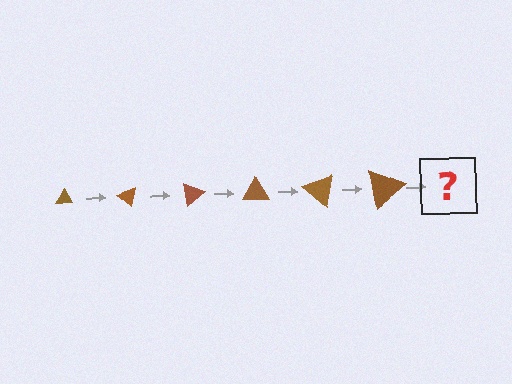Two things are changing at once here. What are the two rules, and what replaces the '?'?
The two rules are that the triangle grows larger each step and it rotates 40 degrees each step. The '?' should be a triangle, larger than the previous one and rotated 240 degrees from the start.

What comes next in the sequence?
The next element should be a triangle, larger than the previous one and rotated 240 degrees from the start.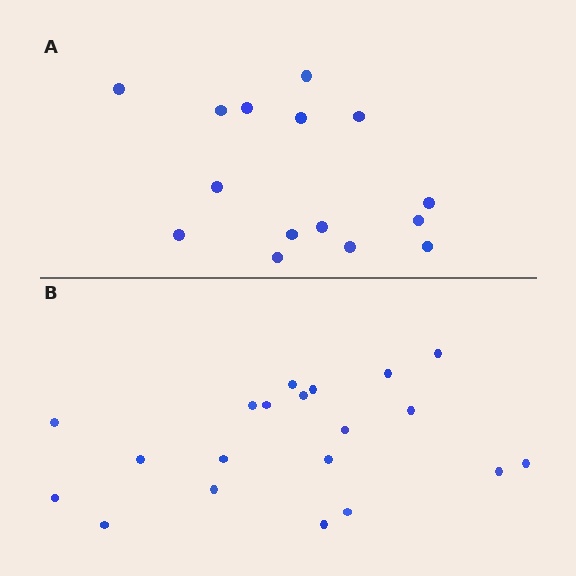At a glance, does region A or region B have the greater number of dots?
Region B (the bottom region) has more dots.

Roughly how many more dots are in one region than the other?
Region B has about 5 more dots than region A.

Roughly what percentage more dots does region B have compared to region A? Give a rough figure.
About 35% more.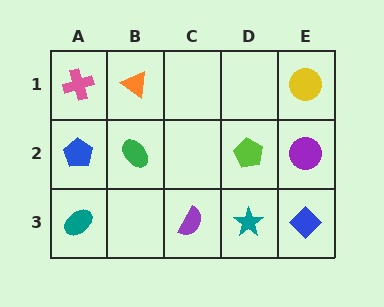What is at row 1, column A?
A pink cross.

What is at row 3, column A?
A teal ellipse.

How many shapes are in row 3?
4 shapes.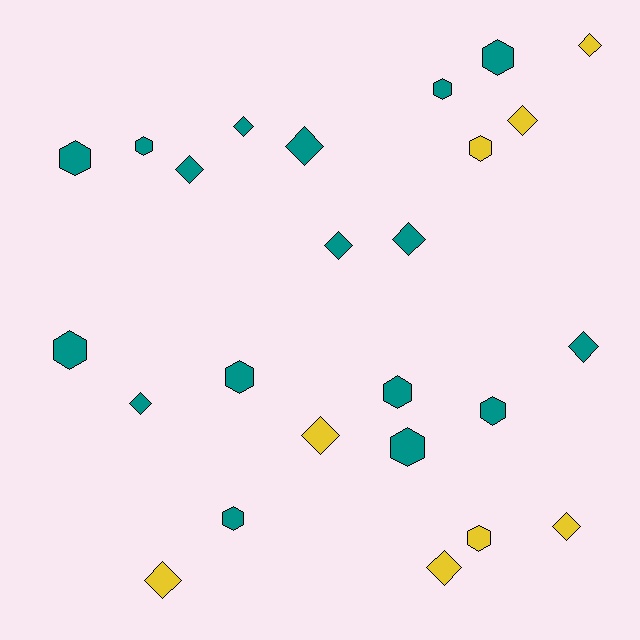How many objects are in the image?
There are 25 objects.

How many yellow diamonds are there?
There are 6 yellow diamonds.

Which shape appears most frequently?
Diamond, with 13 objects.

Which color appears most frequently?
Teal, with 17 objects.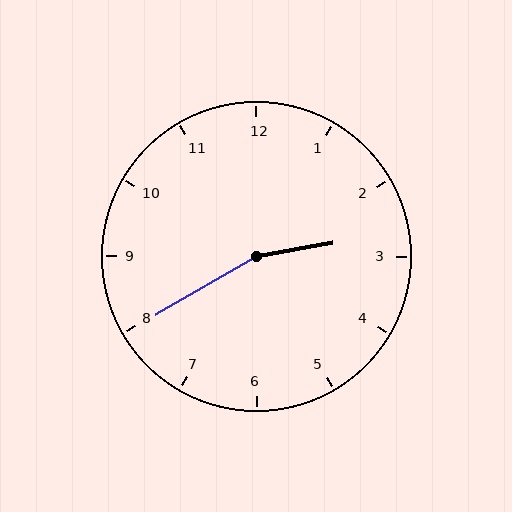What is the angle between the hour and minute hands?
Approximately 160 degrees.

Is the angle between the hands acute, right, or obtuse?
It is obtuse.